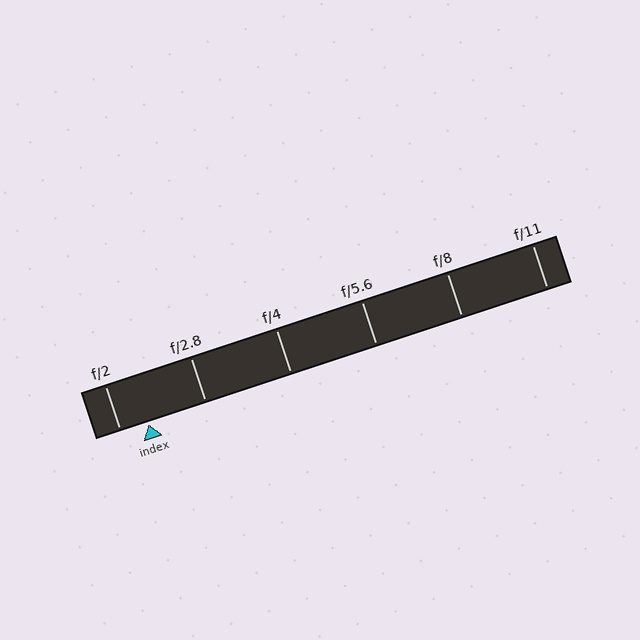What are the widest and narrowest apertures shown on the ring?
The widest aperture shown is f/2 and the narrowest is f/11.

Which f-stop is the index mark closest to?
The index mark is closest to f/2.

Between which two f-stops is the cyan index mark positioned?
The index mark is between f/2 and f/2.8.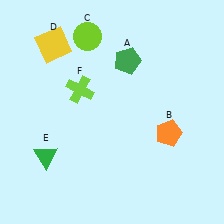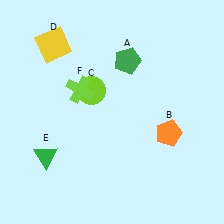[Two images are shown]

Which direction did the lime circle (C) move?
The lime circle (C) moved down.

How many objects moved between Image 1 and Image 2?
1 object moved between the two images.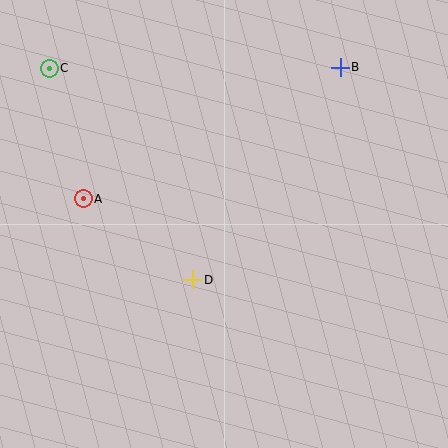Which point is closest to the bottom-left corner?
Point D is closest to the bottom-left corner.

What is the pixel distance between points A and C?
The distance between A and C is 135 pixels.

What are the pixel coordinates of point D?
Point D is at (193, 280).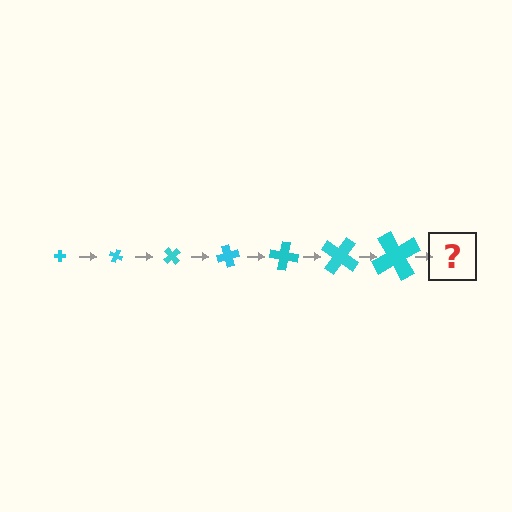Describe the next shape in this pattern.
It should be a cross, larger than the previous one and rotated 175 degrees from the start.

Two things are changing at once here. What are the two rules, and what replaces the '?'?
The two rules are that the cross grows larger each step and it rotates 25 degrees each step. The '?' should be a cross, larger than the previous one and rotated 175 degrees from the start.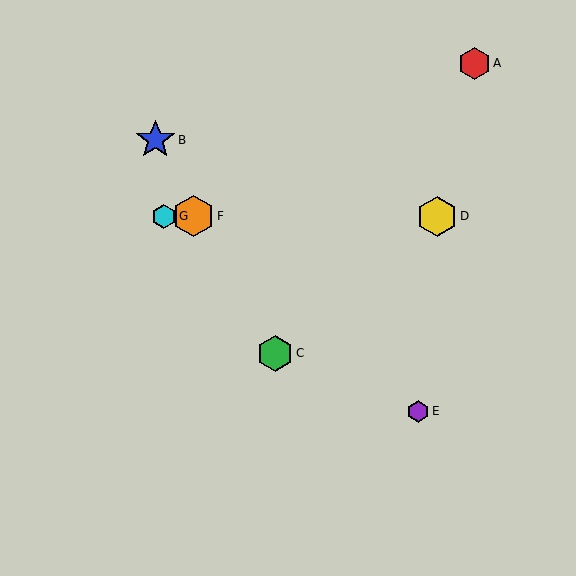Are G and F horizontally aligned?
Yes, both are at y≈216.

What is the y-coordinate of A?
Object A is at y≈64.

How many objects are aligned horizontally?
3 objects (D, F, G) are aligned horizontally.